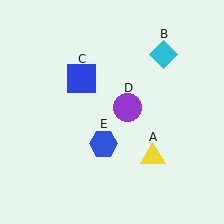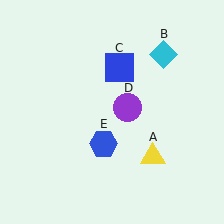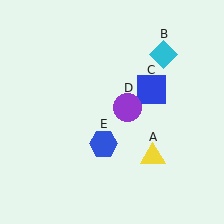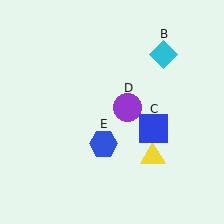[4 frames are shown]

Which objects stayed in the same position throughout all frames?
Yellow triangle (object A) and cyan diamond (object B) and purple circle (object D) and blue hexagon (object E) remained stationary.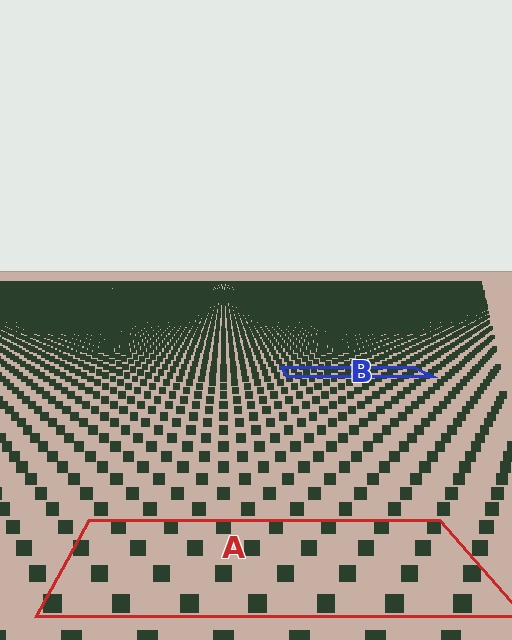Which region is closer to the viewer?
Region A is closer. The texture elements there are larger and more spread out.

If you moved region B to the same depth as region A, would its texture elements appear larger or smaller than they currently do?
They would appear larger. At a closer depth, the same texture elements are projected at a bigger on-screen size.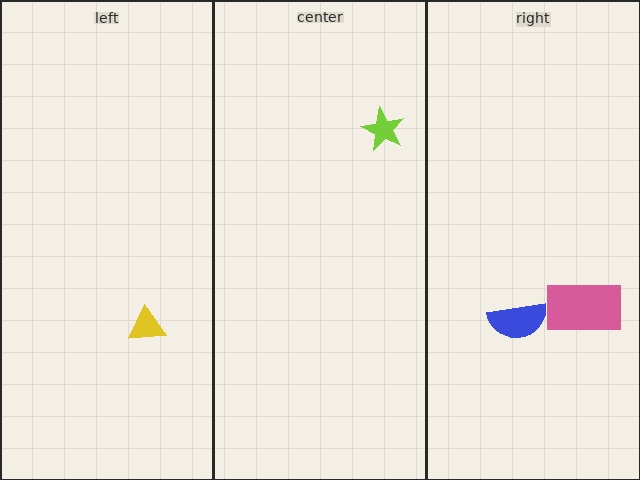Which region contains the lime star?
The center region.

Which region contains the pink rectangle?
The right region.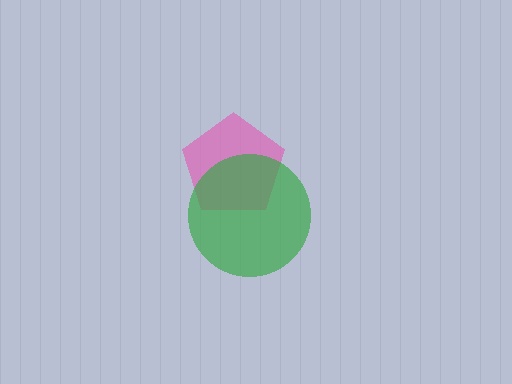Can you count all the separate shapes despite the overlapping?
Yes, there are 2 separate shapes.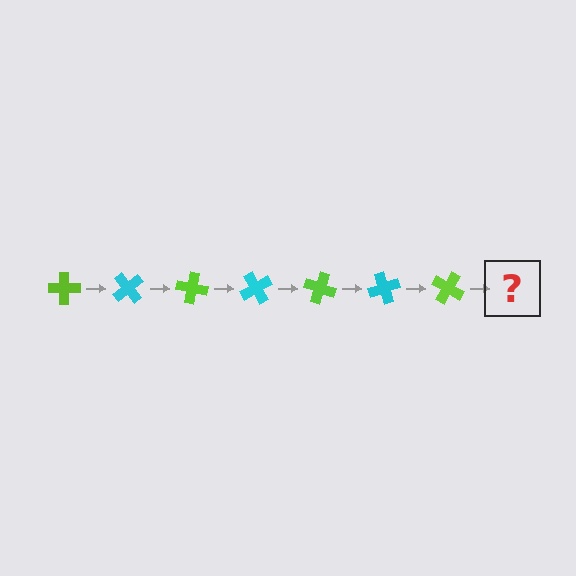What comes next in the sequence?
The next element should be a cyan cross, rotated 350 degrees from the start.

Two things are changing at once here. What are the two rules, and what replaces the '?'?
The two rules are that it rotates 50 degrees each step and the color cycles through lime and cyan. The '?' should be a cyan cross, rotated 350 degrees from the start.